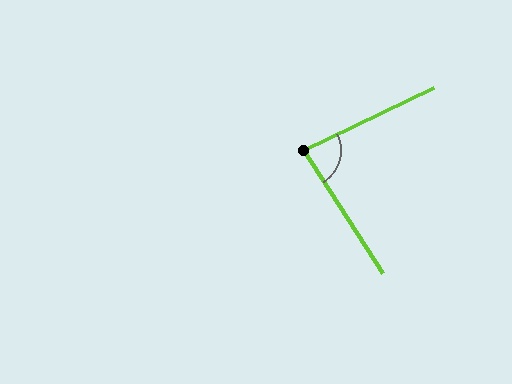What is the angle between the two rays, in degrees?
Approximately 83 degrees.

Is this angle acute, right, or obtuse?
It is acute.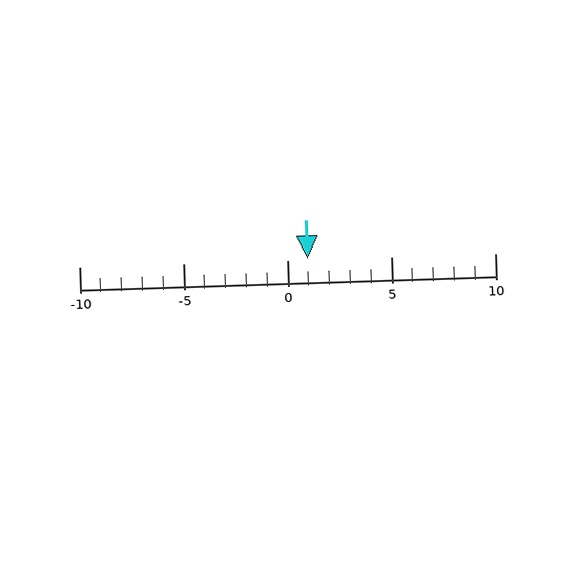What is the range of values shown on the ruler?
The ruler shows values from -10 to 10.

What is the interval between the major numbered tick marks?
The major tick marks are spaced 5 units apart.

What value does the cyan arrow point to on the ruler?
The cyan arrow points to approximately 1.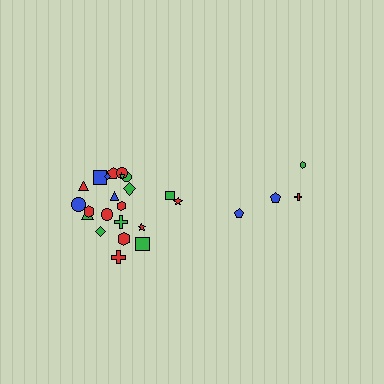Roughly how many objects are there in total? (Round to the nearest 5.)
Roughly 25 objects in total.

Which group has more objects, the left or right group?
The left group.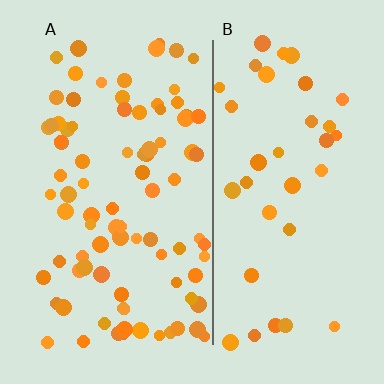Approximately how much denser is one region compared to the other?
Approximately 2.4× — region A over region B.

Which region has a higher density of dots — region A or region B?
A (the left).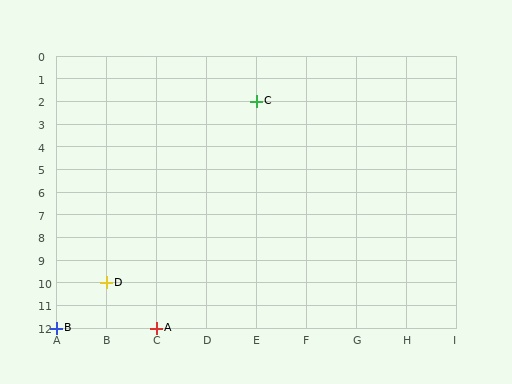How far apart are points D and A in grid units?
Points D and A are 1 column and 2 rows apart (about 2.2 grid units diagonally).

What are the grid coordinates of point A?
Point A is at grid coordinates (C, 12).